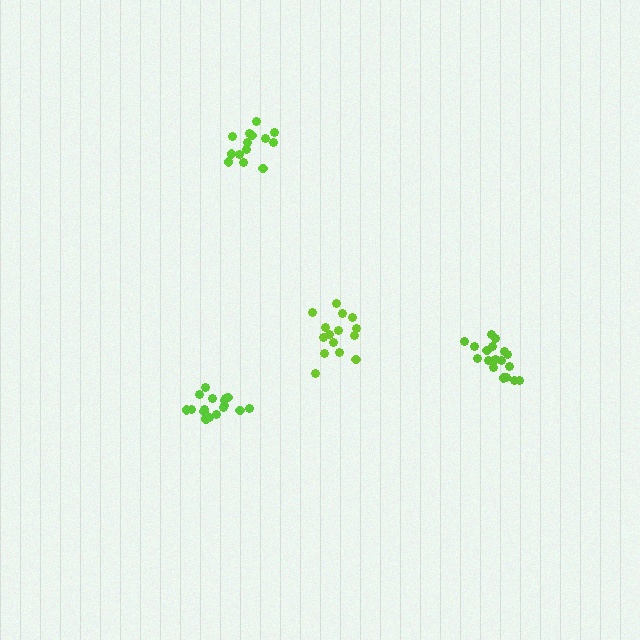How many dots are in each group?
Group 1: 18 dots, Group 2: 15 dots, Group 3: 15 dots, Group 4: 17 dots (65 total).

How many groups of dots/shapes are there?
There are 4 groups.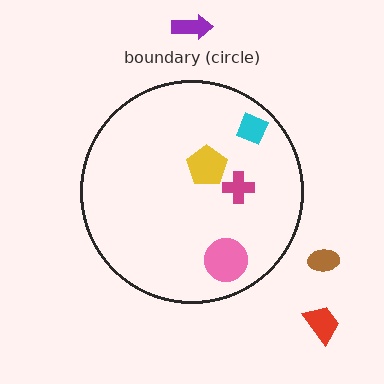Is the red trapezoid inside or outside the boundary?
Outside.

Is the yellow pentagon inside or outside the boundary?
Inside.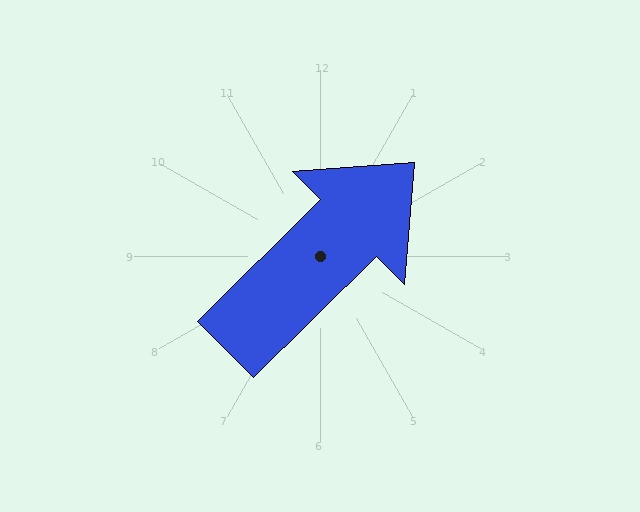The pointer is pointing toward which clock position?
Roughly 2 o'clock.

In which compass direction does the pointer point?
Northeast.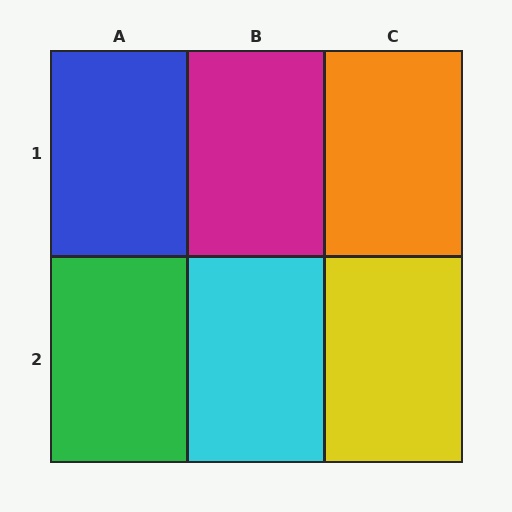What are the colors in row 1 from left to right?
Blue, magenta, orange.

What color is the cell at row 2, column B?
Cyan.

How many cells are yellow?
1 cell is yellow.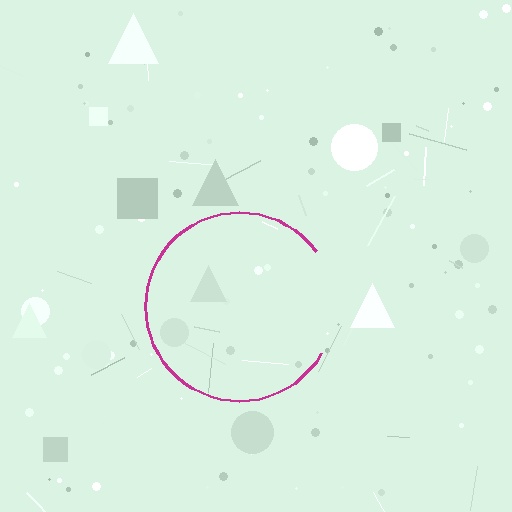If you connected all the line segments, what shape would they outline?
They would outline a circle.